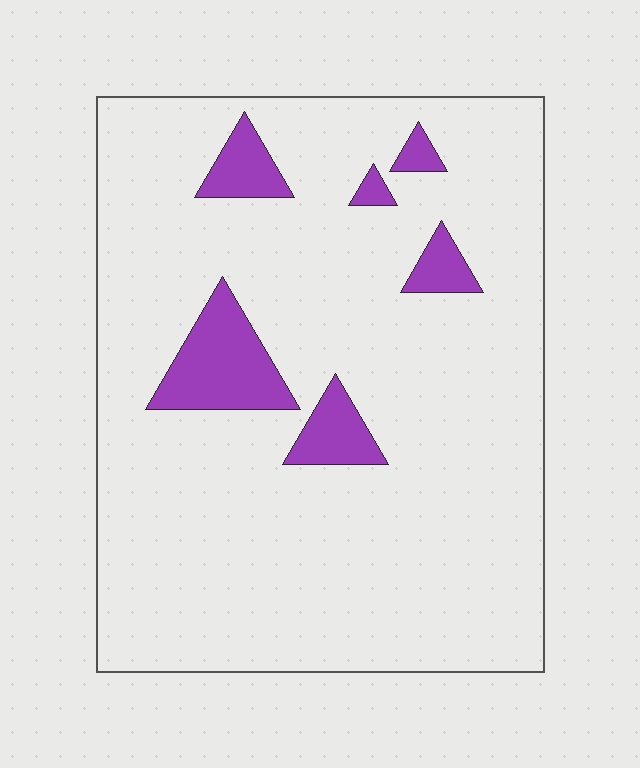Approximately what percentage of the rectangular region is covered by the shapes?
Approximately 10%.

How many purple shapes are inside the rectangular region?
6.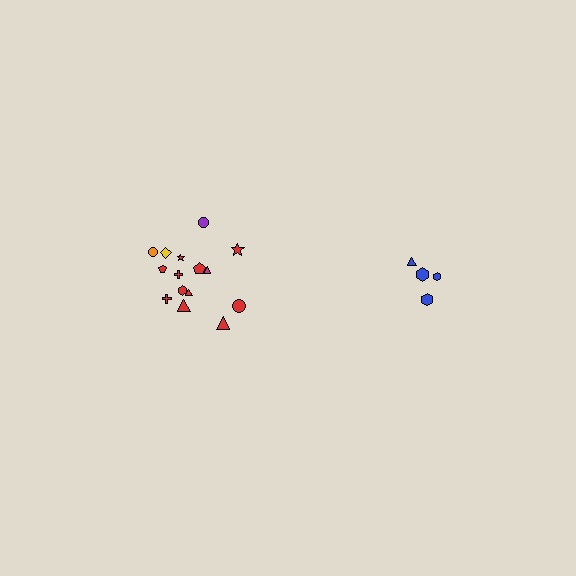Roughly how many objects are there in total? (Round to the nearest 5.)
Roughly 20 objects in total.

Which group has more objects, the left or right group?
The left group.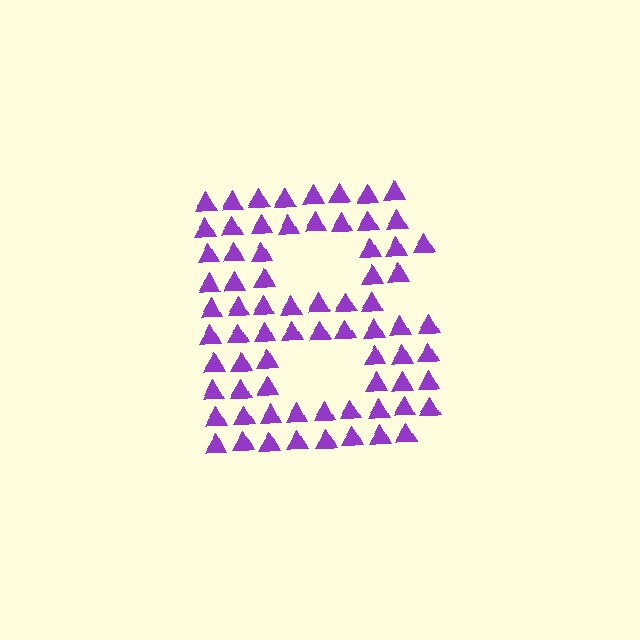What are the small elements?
The small elements are triangles.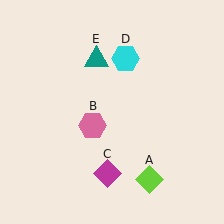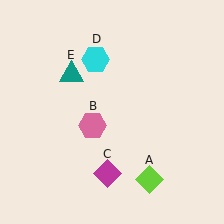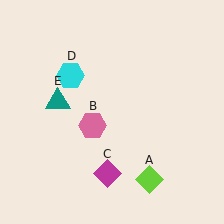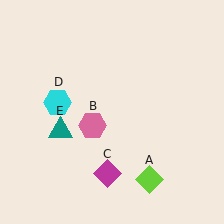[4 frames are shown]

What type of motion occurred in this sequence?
The cyan hexagon (object D), teal triangle (object E) rotated counterclockwise around the center of the scene.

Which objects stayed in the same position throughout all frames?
Lime diamond (object A) and pink hexagon (object B) and magenta diamond (object C) remained stationary.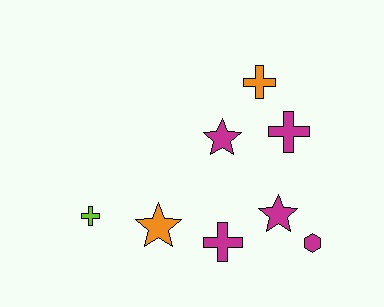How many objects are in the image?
There are 8 objects.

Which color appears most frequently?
Magenta, with 5 objects.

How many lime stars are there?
There are no lime stars.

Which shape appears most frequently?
Cross, with 4 objects.